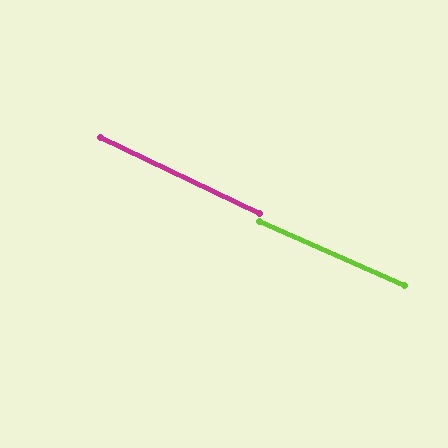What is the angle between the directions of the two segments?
Approximately 1 degree.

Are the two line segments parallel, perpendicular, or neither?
Parallel — their directions differ by only 1.2°.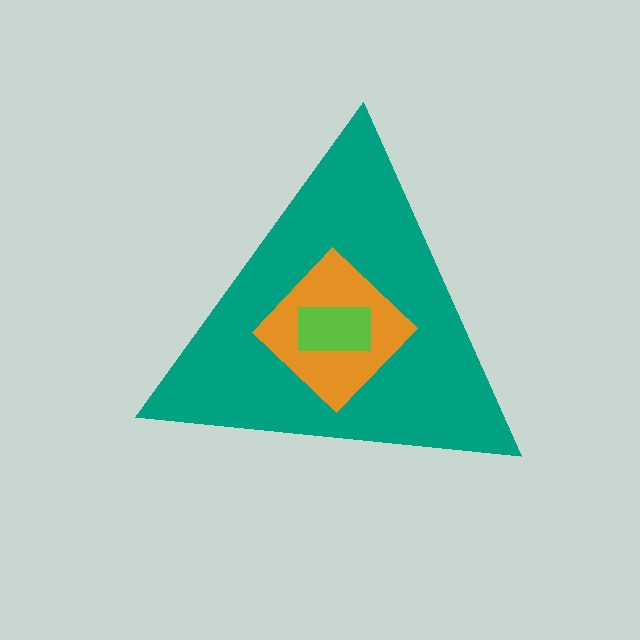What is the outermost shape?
The teal triangle.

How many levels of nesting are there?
3.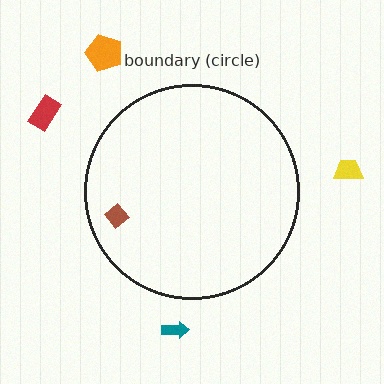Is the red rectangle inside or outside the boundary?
Outside.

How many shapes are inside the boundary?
1 inside, 4 outside.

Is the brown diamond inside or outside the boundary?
Inside.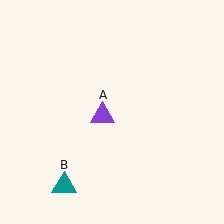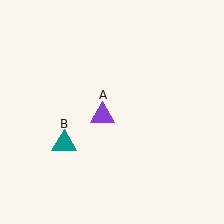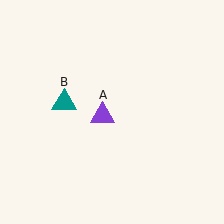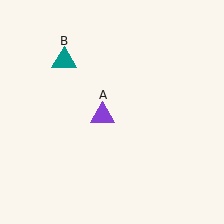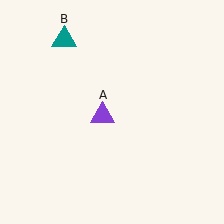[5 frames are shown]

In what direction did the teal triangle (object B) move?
The teal triangle (object B) moved up.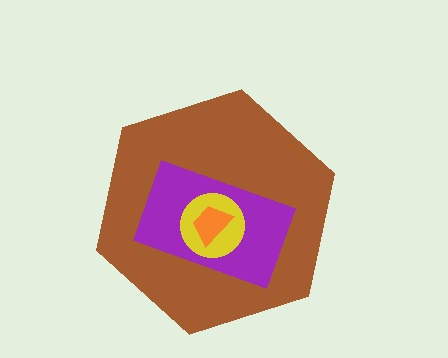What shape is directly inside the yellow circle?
The orange trapezoid.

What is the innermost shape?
The orange trapezoid.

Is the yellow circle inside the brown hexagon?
Yes.